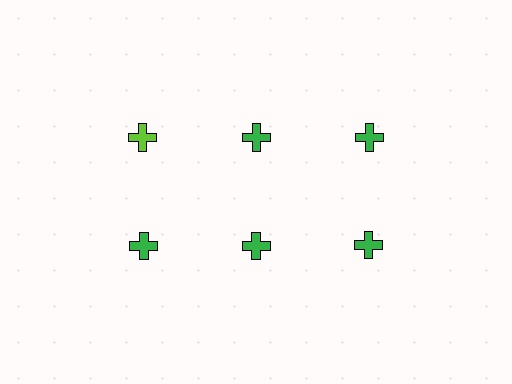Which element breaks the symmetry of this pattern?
The lime cross in the top row, leftmost column breaks the symmetry. All other shapes are green crosses.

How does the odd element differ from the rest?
It has a different color: lime instead of green.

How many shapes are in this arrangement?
There are 6 shapes arranged in a grid pattern.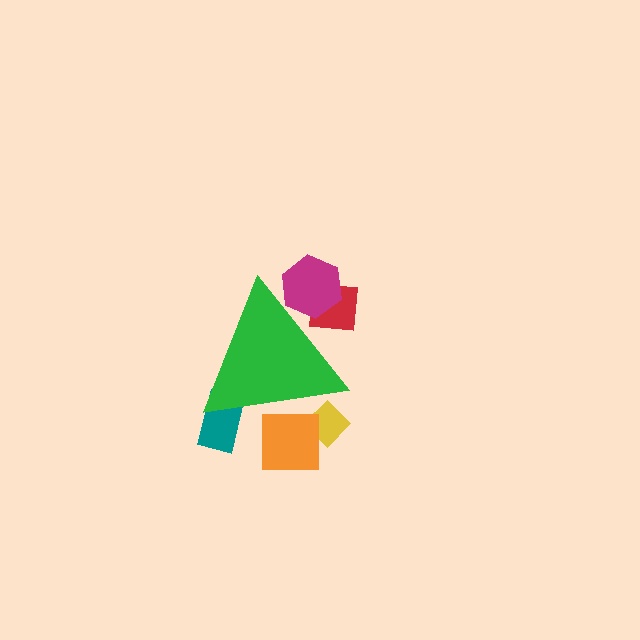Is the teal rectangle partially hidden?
Yes, the teal rectangle is partially hidden behind the green triangle.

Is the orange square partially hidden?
Yes, the orange square is partially hidden behind the green triangle.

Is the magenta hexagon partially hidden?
Yes, the magenta hexagon is partially hidden behind the green triangle.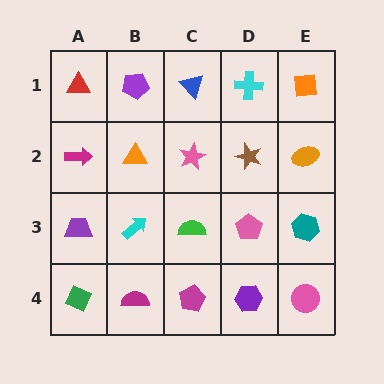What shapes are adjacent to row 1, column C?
A pink star (row 2, column C), a purple pentagon (row 1, column B), a cyan cross (row 1, column D).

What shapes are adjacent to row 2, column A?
A red triangle (row 1, column A), a purple trapezoid (row 3, column A), an orange triangle (row 2, column B).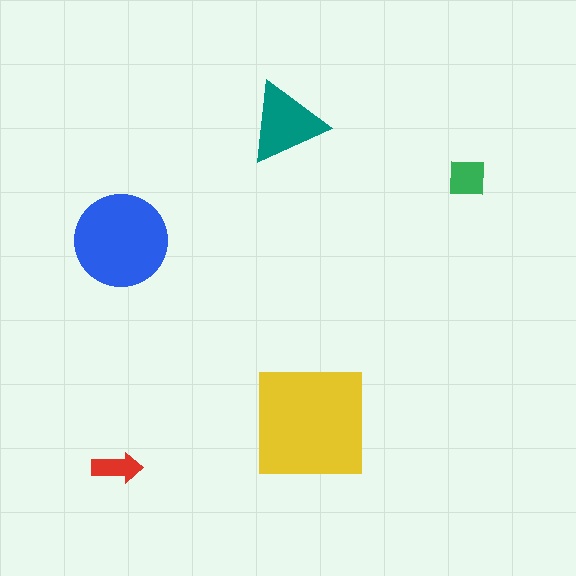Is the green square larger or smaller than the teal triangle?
Smaller.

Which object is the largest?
The yellow square.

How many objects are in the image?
There are 5 objects in the image.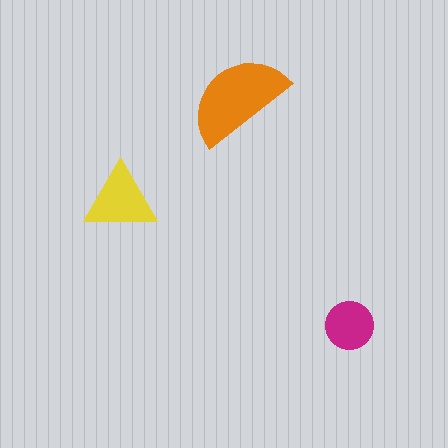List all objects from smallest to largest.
The magenta circle, the yellow triangle, the orange semicircle.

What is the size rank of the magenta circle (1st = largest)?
3rd.